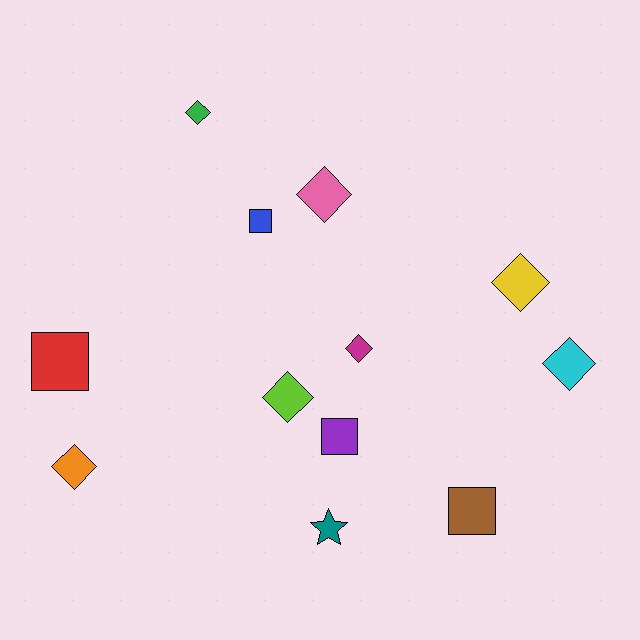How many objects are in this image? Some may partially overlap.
There are 12 objects.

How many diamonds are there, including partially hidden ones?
There are 7 diamonds.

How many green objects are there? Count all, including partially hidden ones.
There is 1 green object.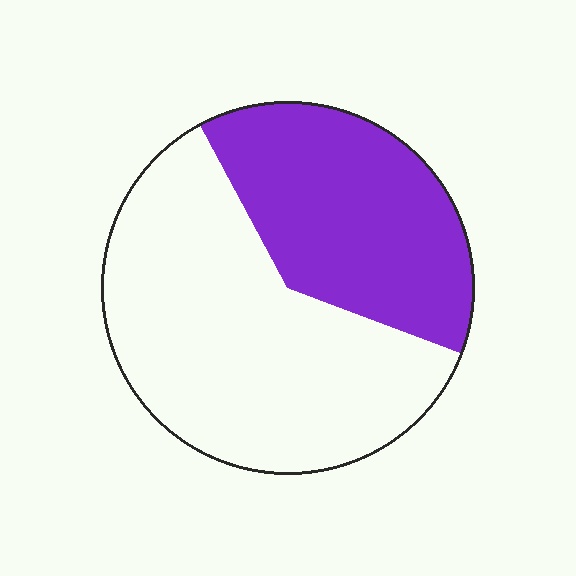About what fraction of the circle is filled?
About three eighths (3/8).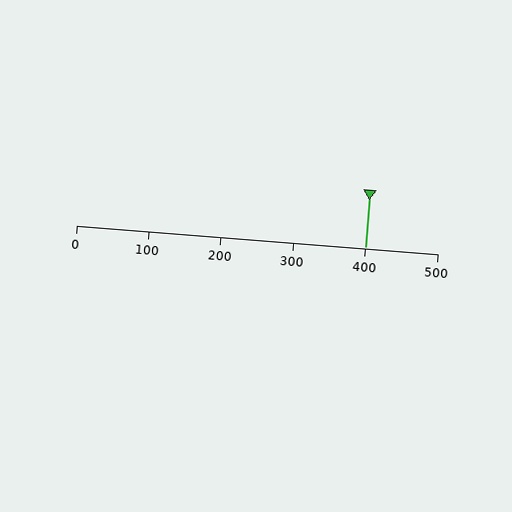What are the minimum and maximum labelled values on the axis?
The axis runs from 0 to 500.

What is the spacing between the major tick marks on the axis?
The major ticks are spaced 100 apart.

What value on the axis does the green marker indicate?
The marker indicates approximately 400.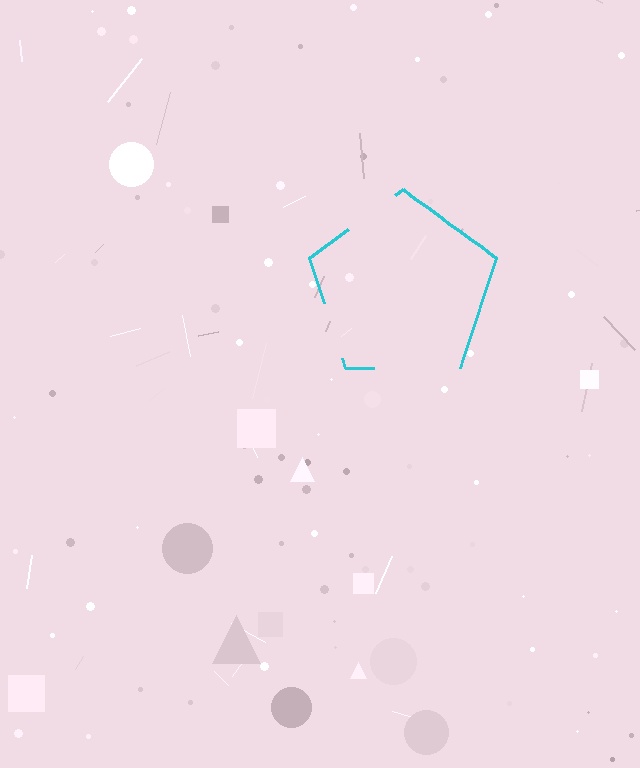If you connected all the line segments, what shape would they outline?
They would outline a pentagon.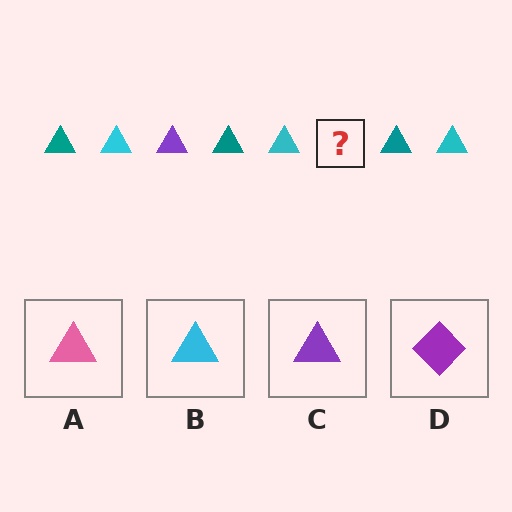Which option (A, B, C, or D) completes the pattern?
C.